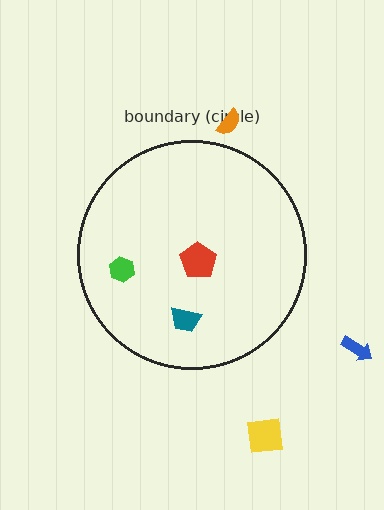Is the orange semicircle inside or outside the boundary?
Outside.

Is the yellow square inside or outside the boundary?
Outside.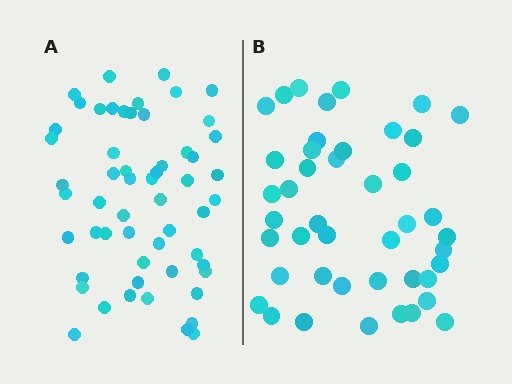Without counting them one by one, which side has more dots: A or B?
Region A (the left region) has more dots.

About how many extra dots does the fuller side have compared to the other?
Region A has roughly 12 or so more dots than region B.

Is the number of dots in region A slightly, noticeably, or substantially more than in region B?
Region A has noticeably more, but not dramatically so. The ratio is roughly 1.3 to 1.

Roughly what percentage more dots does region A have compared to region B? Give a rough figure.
About 25% more.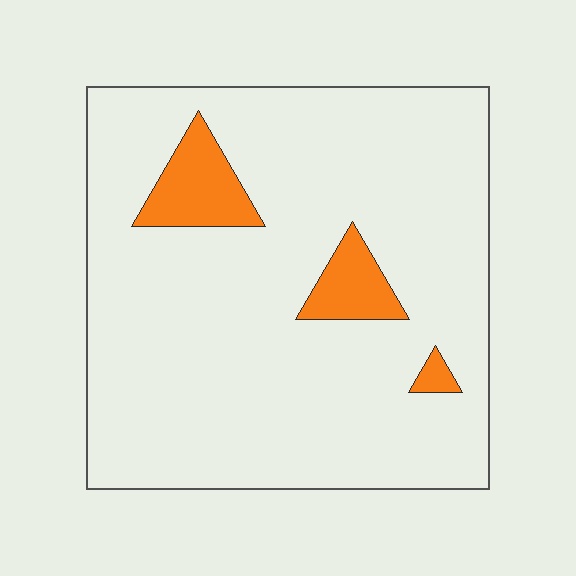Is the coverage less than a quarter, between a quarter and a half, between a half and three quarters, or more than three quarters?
Less than a quarter.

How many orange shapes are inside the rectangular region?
3.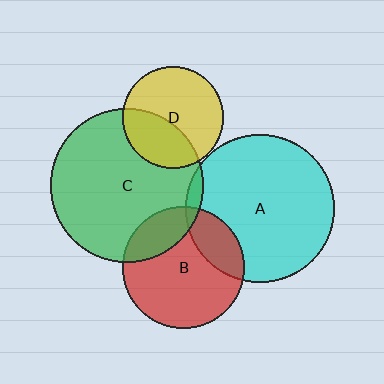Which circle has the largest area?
Circle C (green).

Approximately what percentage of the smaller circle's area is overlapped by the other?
Approximately 35%.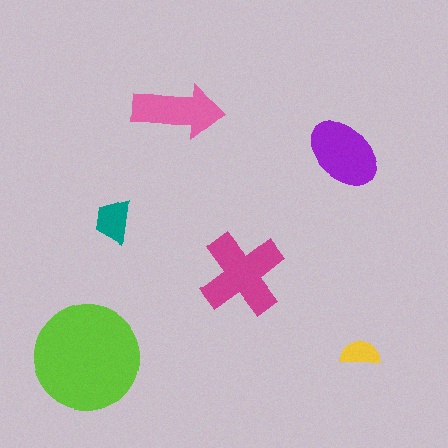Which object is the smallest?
The yellow semicircle.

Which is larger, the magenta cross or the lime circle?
The lime circle.